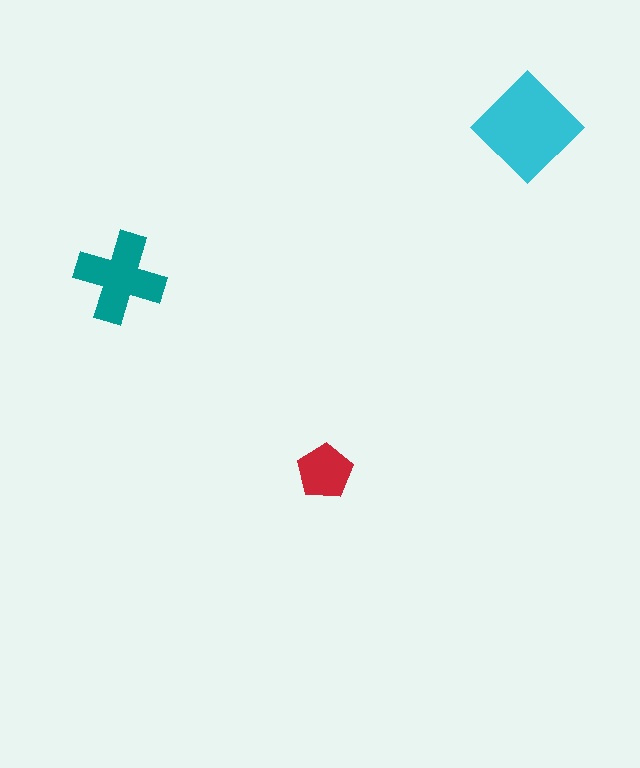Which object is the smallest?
The red pentagon.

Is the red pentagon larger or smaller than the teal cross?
Smaller.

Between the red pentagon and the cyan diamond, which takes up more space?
The cyan diamond.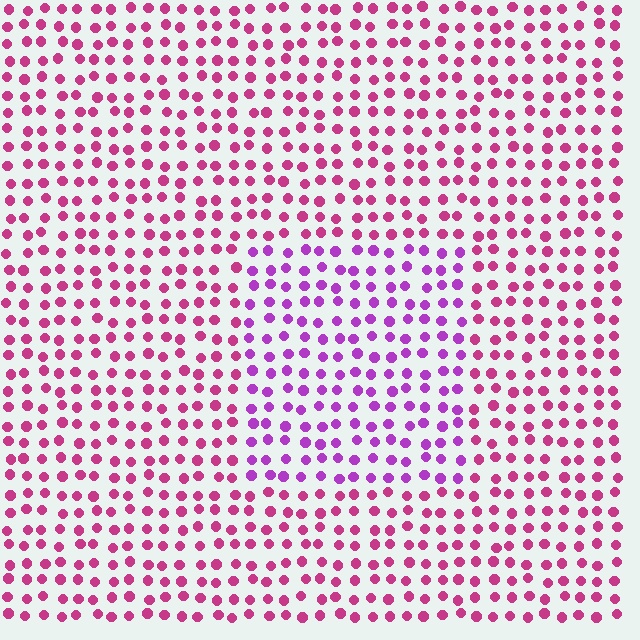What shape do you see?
I see a rectangle.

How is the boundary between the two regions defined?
The boundary is defined purely by a slight shift in hue (about 35 degrees). Spacing, size, and orientation are identical on both sides.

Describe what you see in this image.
The image is filled with small magenta elements in a uniform arrangement. A rectangle-shaped region is visible where the elements are tinted to a slightly different hue, forming a subtle color boundary.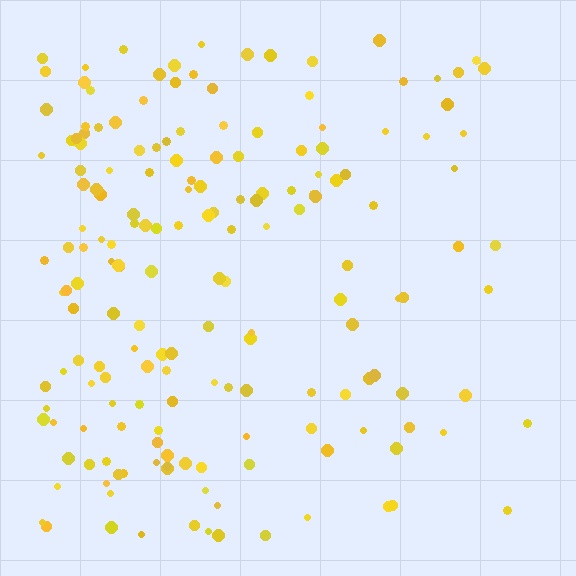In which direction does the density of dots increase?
From right to left, with the left side densest.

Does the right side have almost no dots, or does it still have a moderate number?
Still a moderate number, just noticeably fewer than the left.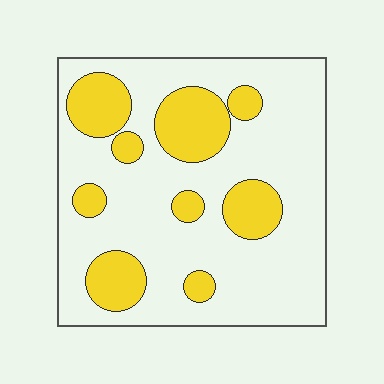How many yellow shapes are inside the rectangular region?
9.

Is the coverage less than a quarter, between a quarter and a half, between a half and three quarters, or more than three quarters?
Between a quarter and a half.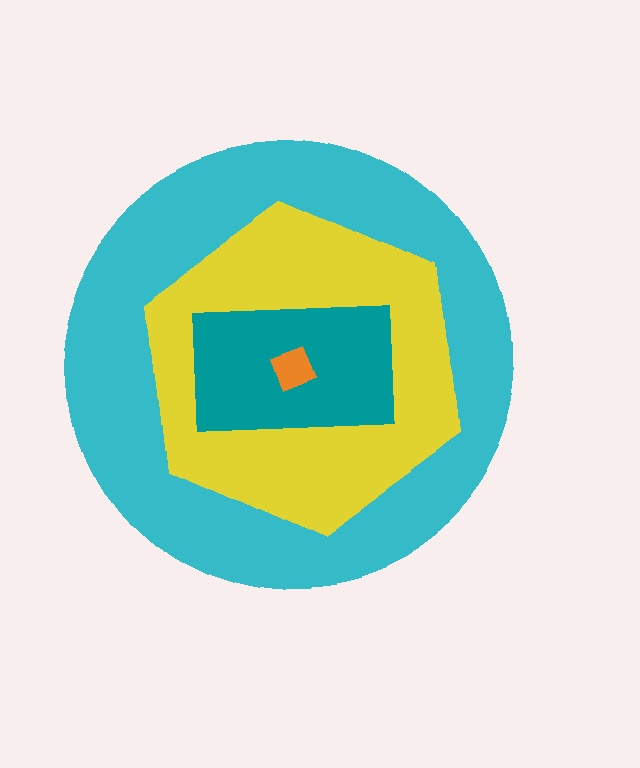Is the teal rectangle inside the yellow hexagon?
Yes.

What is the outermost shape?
The cyan circle.